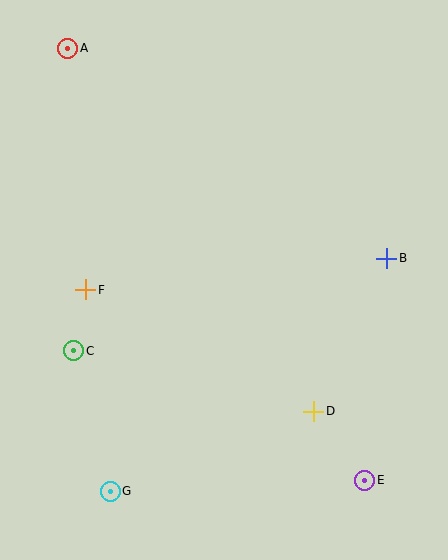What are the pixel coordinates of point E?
Point E is at (365, 480).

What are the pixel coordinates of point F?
Point F is at (86, 290).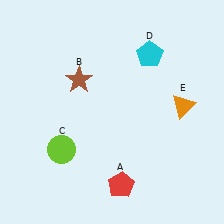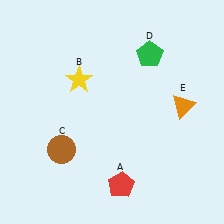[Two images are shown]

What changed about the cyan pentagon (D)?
In Image 1, D is cyan. In Image 2, it changed to green.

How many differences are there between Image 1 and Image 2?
There are 3 differences between the two images.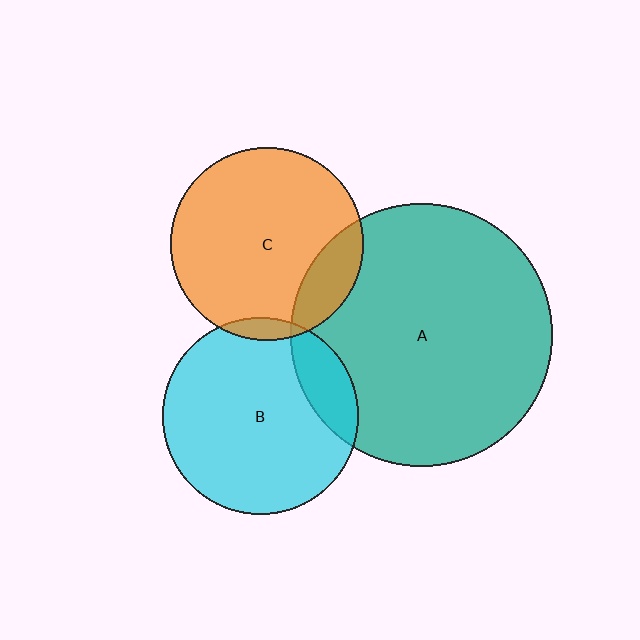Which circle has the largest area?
Circle A (teal).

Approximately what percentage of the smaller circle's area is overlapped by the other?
Approximately 5%.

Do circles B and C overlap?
Yes.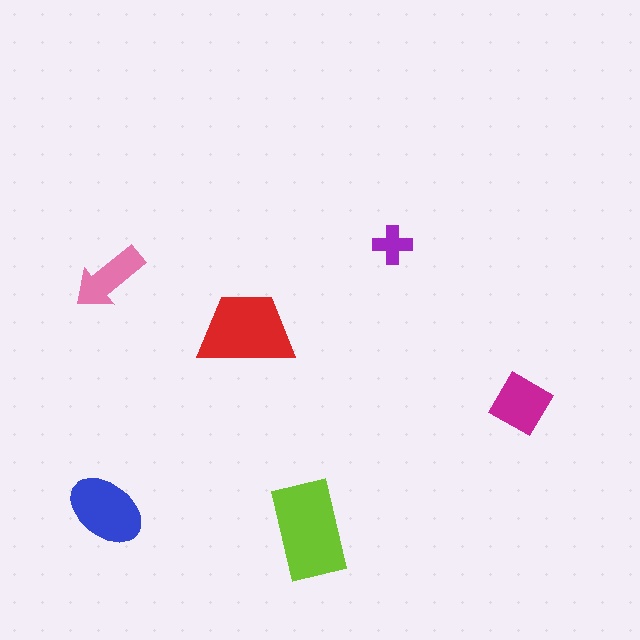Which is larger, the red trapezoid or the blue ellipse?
The red trapezoid.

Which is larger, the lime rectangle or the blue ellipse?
The lime rectangle.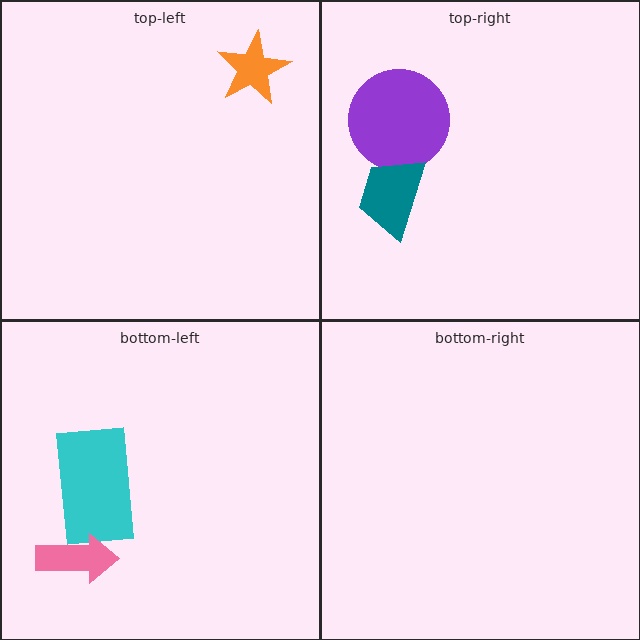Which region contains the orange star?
The top-left region.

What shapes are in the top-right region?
The purple circle, the teal trapezoid.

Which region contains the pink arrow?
The bottom-left region.